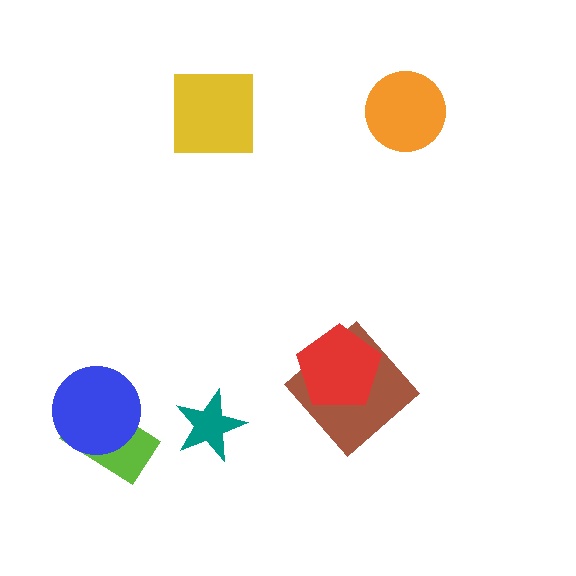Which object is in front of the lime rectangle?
The blue circle is in front of the lime rectangle.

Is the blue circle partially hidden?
No, no other shape covers it.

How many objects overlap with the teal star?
0 objects overlap with the teal star.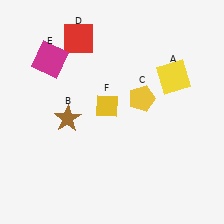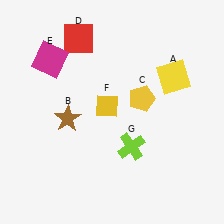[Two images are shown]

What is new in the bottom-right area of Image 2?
A lime cross (G) was added in the bottom-right area of Image 2.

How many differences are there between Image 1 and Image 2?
There is 1 difference between the two images.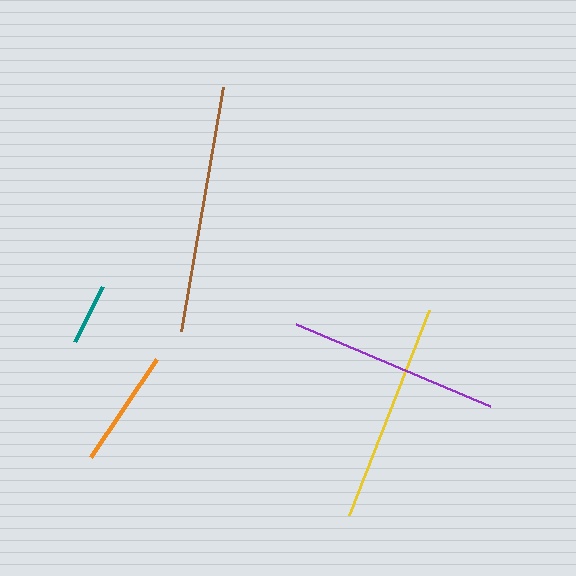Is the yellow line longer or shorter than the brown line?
The brown line is longer than the yellow line.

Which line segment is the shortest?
The teal line is the shortest at approximately 62 pixels.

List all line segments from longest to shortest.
From longest to shortest: brown, yellow, purple, orange, teal.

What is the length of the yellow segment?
The yellow segment is approximately 220 pixels long.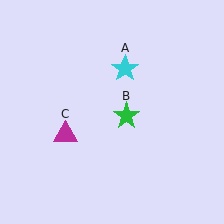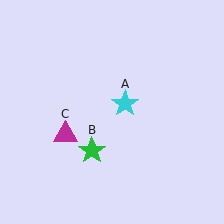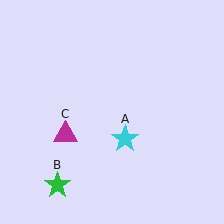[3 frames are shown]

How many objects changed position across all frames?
2 objects changed position: cyan star (object A), green star (object B).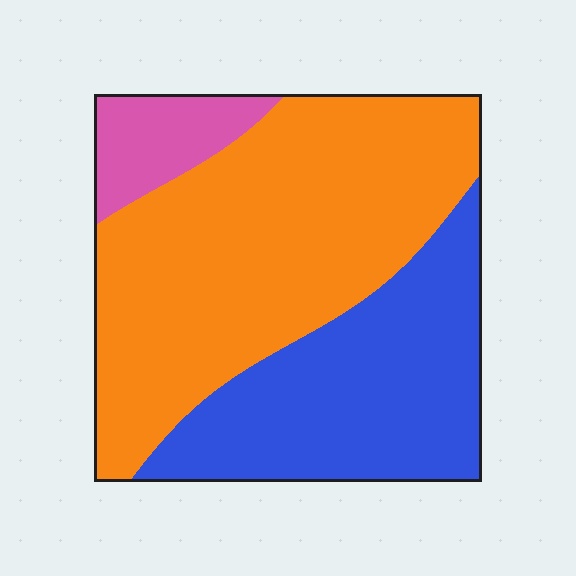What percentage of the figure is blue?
Blue takes up about one third (1/3) of the figure.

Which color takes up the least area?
Pink, at roughly 10%.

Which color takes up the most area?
Orange, at roughly 55%.